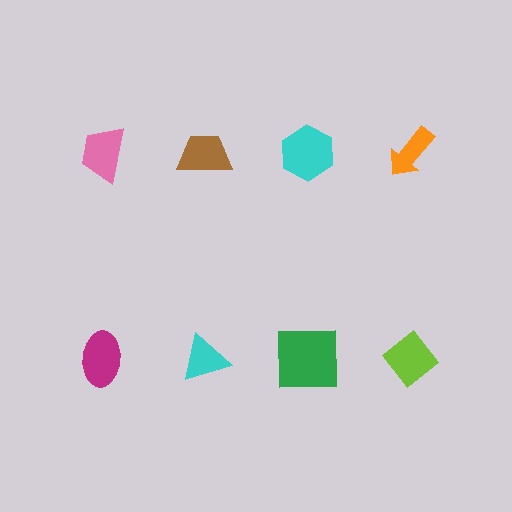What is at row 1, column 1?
A pink trapezoid.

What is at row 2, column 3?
A green square.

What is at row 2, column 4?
A lime diamond.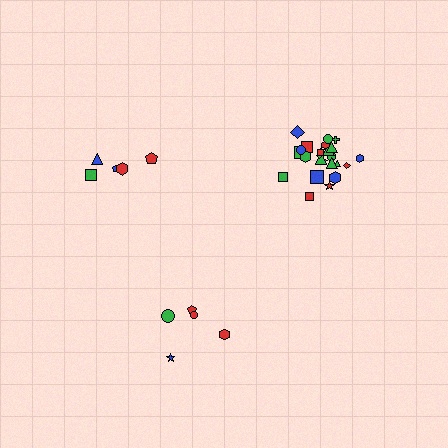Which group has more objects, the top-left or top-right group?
The top-right group.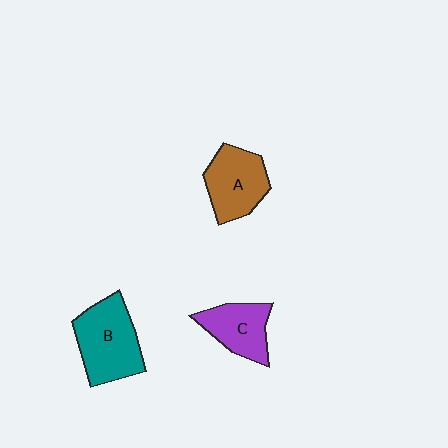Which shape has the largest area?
Shape B (teal).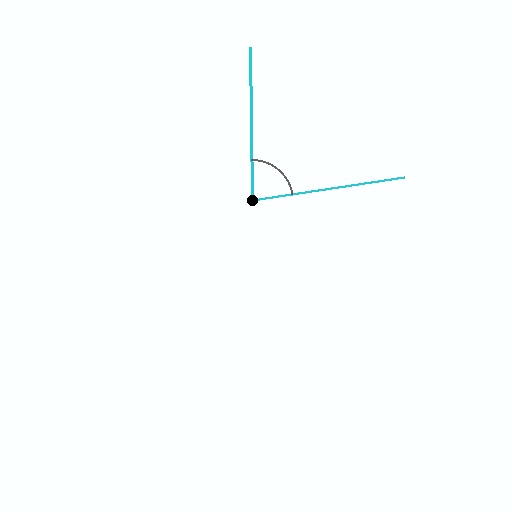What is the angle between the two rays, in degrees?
Approximately 82 degrees.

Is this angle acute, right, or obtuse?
It is acute.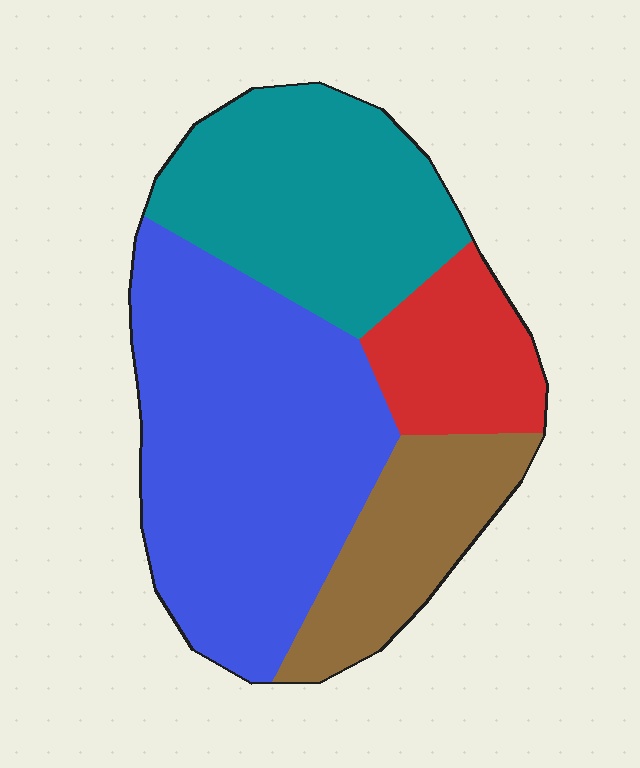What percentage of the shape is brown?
Brown takes up about one sixth (1/6) of the shape.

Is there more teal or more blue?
Blue.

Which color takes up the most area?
Blue, at roughly 45%.